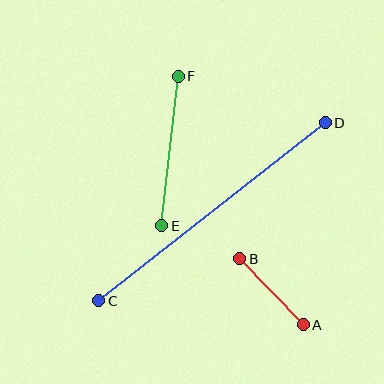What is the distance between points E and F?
The distance is approximately 150 pixels.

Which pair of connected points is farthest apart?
Points C and D are farthest apart.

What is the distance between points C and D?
The distance is approximately 288 pixels.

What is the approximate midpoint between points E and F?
The midpoint is at approximately (170, 151) pixels.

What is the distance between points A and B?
The distance is approximately 92 pixels.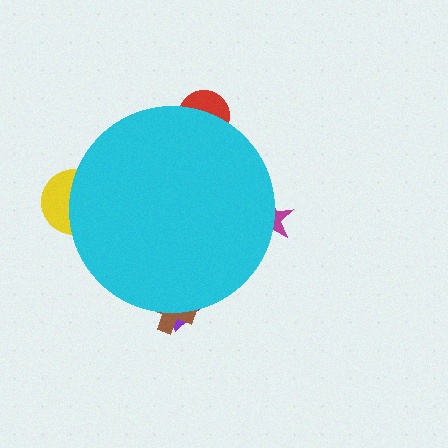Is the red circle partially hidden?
Yes, the red circle is partially hidden behind the cyan circle.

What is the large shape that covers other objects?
A cyan circle.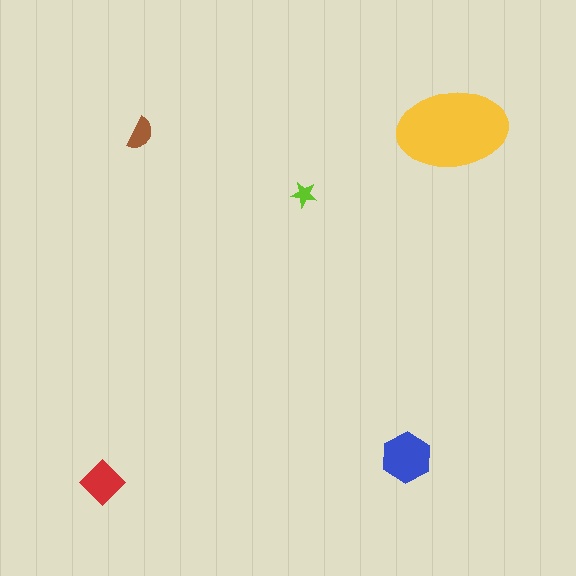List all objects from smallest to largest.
The lime star, the brown semicircle, the red diamond, the blue hexagon, the yellow ellipse.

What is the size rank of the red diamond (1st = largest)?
3rd.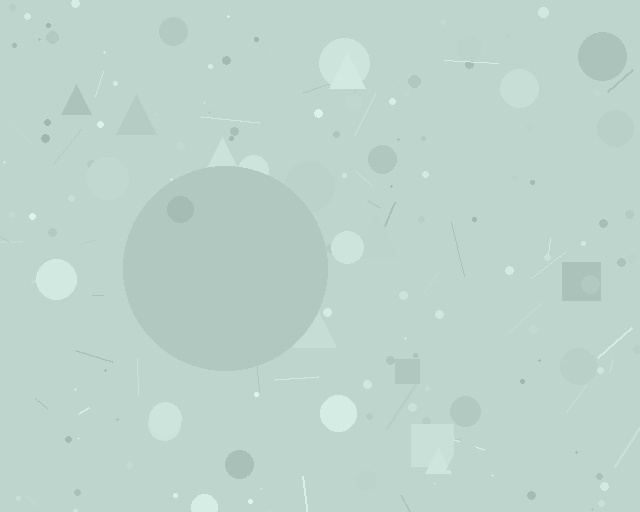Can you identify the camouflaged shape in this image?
The camouflaged shape is a circle.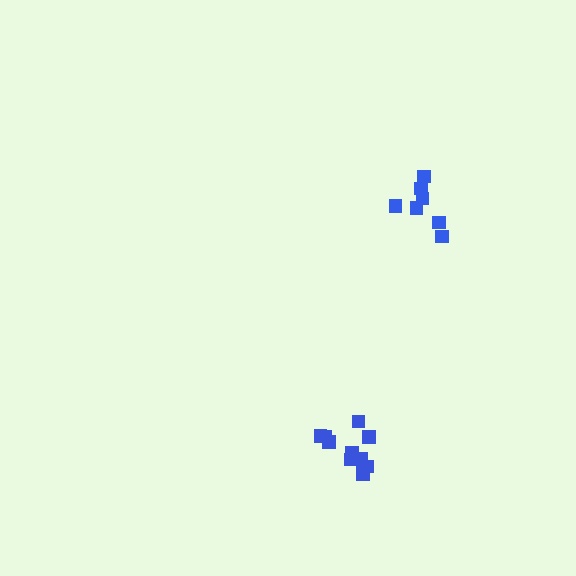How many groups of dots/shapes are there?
There are 2 groups.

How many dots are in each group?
Group 1: 7 dots, Group 2: 11 dots (18 total).